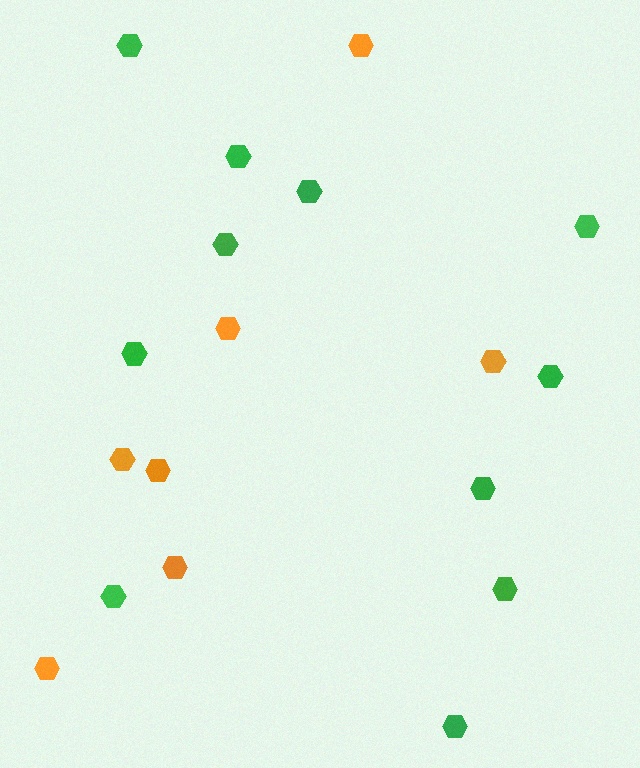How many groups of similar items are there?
There are 2 groups: one group of orange hexagons (7) and one group of green hexagons (11).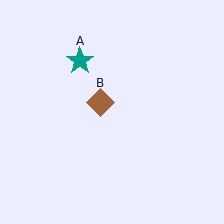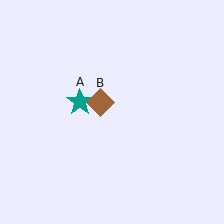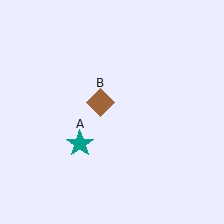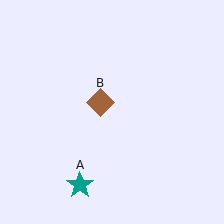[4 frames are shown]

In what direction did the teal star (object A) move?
The teal star (object A) moved down.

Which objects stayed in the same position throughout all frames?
Brown diamond (object B) remained stationary.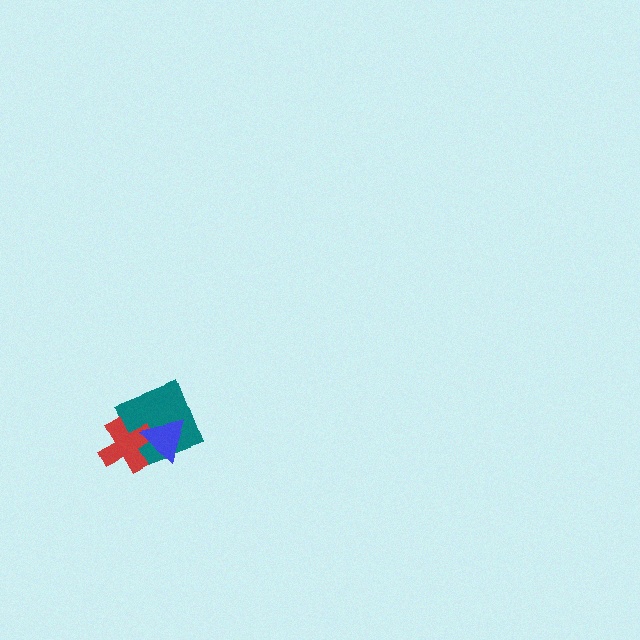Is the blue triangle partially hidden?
No, no other shape covers it.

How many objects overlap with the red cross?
2 objects overlap with the red cross.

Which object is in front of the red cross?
The blue triangle is in front of the red cross.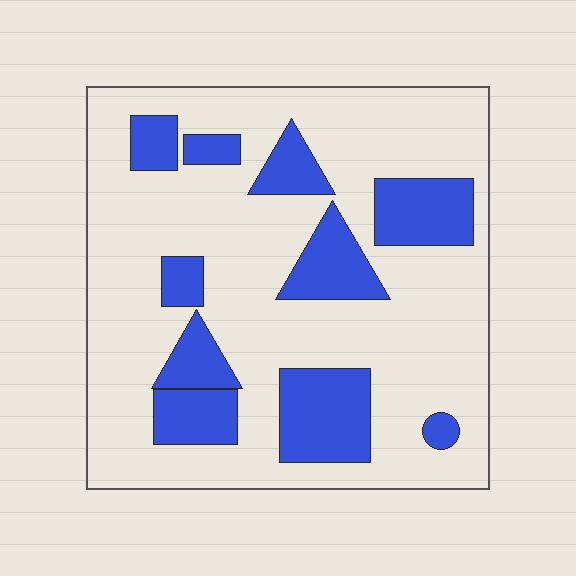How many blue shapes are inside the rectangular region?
10.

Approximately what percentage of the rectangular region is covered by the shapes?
Approximately 25%.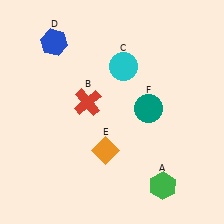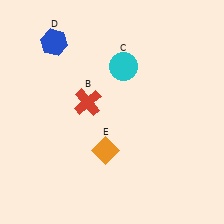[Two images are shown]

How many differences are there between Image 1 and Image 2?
There are 2 differences between the two images.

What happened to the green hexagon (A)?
The green hexagon (A) was removed in Image 2. It was in the bottom-right area of Image 1.